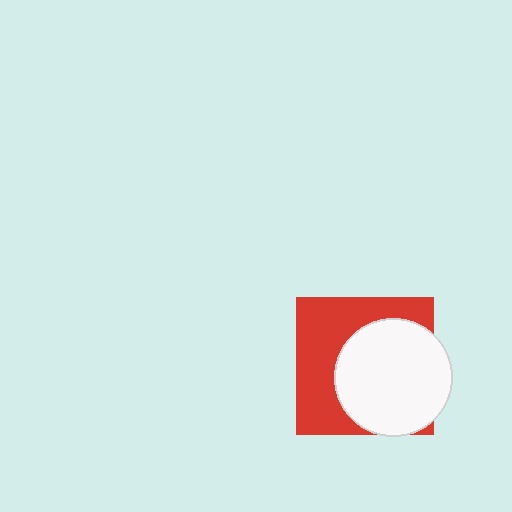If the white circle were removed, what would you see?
You would see the complete red square.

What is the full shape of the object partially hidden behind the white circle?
The partially hidden object is a red square.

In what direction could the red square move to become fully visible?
The red square could move left. That would shift it out from behind the white circle entirely.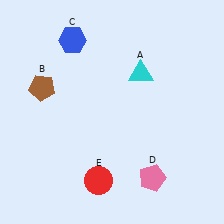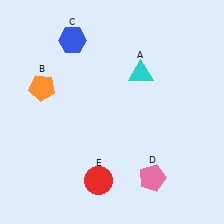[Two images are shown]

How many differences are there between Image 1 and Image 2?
There is 1 difference between the two images.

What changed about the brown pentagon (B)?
In Image 1, B is brown. In Image 2, it changed to orange.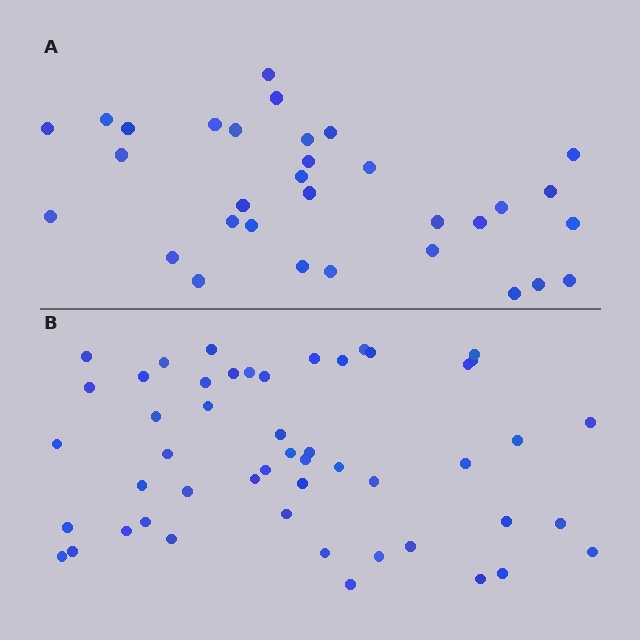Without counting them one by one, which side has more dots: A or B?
Region B (the bottom region) has more dots.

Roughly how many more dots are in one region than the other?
Region B has approximately 20 more dots than region A.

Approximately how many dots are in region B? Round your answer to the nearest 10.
About 50 dots.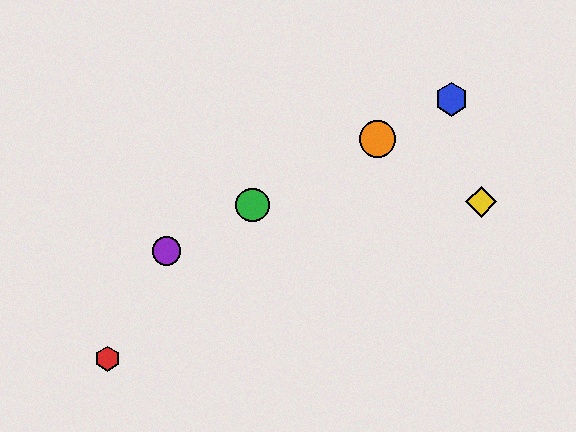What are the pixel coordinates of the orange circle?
The orange circle is at (378, 139).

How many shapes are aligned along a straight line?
4 shapes (the blue hexagon, the green circle, the purple circle, the orange circle) are aligned along a straight line.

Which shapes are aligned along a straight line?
The blue hexagon, the green circle, the purple circle, the orange circle are aligned along a straight line.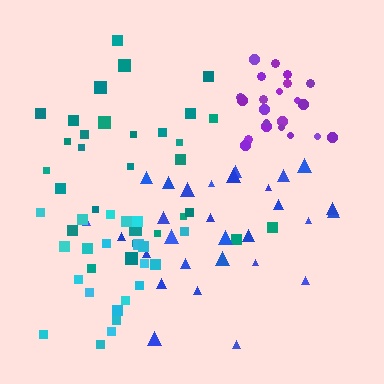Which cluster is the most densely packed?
Purple.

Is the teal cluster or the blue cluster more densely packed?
Blue.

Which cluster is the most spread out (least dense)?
Teal.